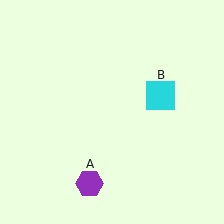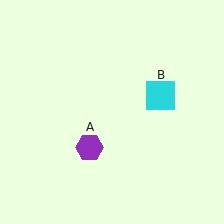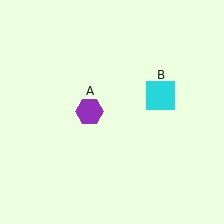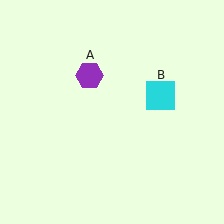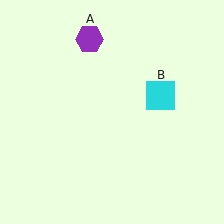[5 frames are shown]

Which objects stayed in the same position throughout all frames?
Cyan square (object B) remained stationary.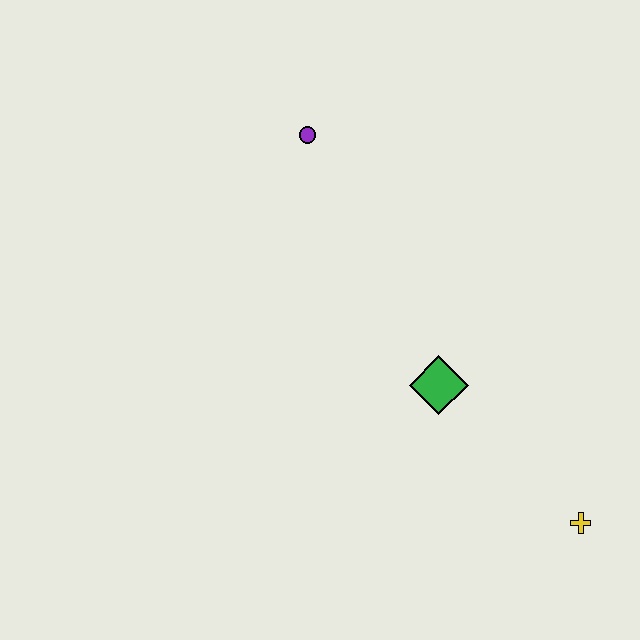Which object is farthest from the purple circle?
The yellow cross is farthest from the purple circle.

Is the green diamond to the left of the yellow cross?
Yes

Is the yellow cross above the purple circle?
No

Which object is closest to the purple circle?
The green diamond is closest to the purple circle.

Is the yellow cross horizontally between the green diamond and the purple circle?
No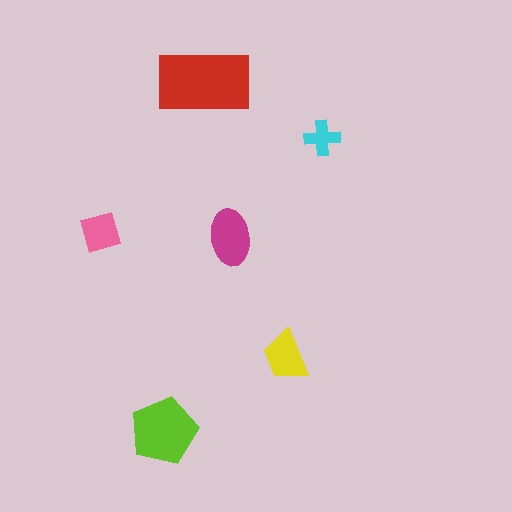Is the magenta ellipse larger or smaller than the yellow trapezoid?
Larger.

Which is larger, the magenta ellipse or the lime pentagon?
The lime pentagon.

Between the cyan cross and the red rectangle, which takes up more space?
The red rectangle.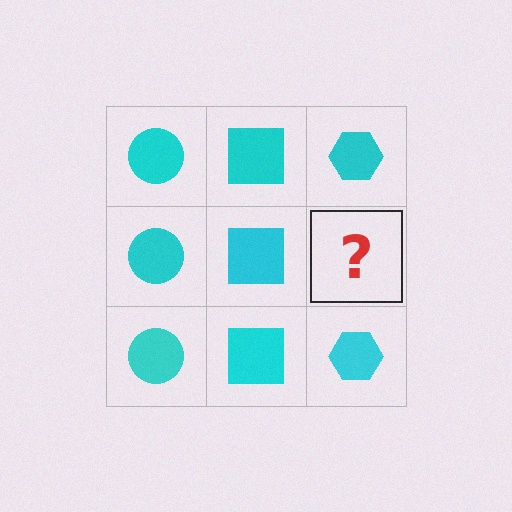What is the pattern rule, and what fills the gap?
The rule is that each column has a consistent shape. The gap should be filled with a cyan hexagon.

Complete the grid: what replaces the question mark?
The question mark should be replaced with a cyan hexagon.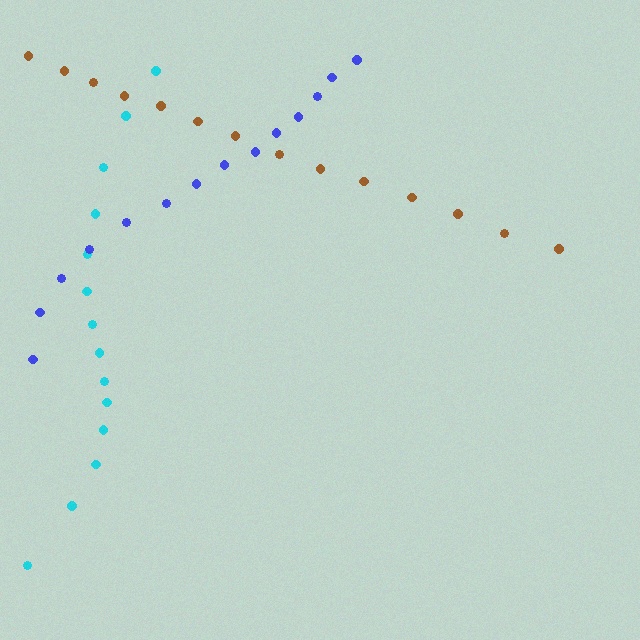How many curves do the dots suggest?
There are 3 distinct paths.